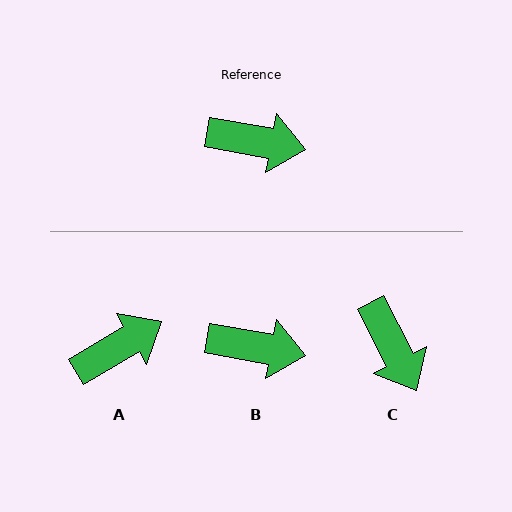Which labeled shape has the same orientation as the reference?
B.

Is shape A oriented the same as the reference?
No, it is off by about 41 degrees.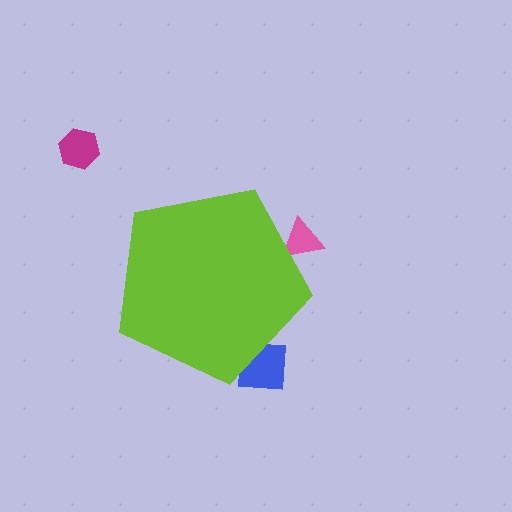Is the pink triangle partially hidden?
Yes, the pink triangle is partially hidden behind the lime pentagon.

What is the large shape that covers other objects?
A lime pentagon.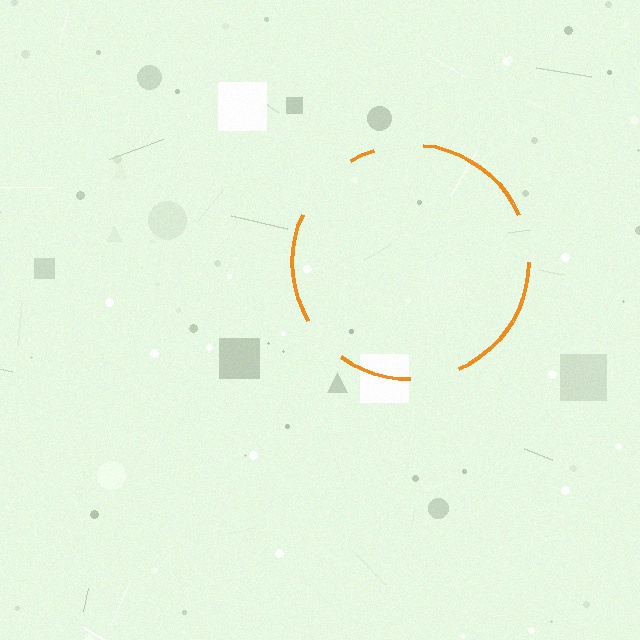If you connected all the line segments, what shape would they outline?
They would outline a circle.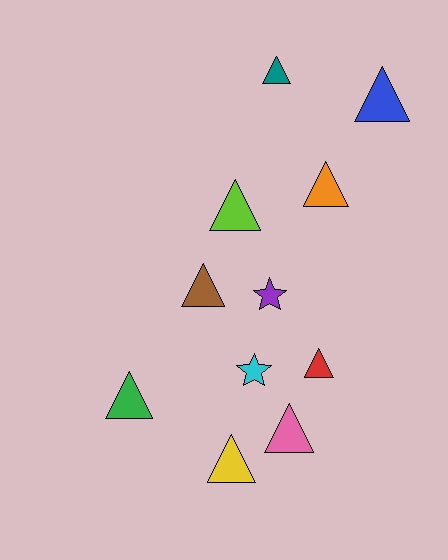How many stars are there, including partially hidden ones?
There are 2 stars.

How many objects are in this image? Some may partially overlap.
There are 11 objects.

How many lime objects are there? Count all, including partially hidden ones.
There is 1 lime object.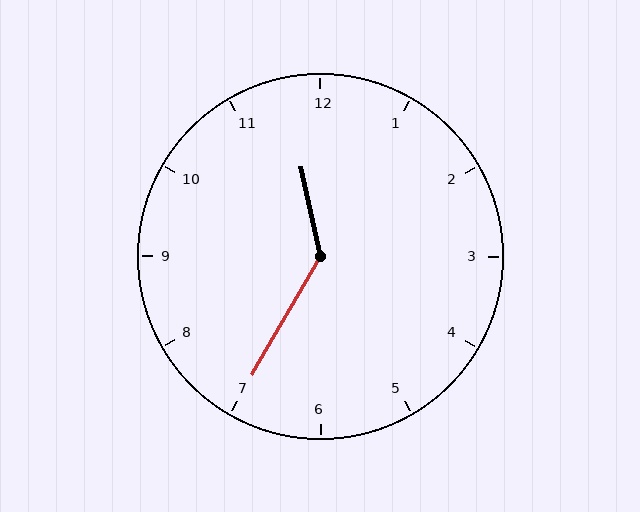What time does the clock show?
11:35.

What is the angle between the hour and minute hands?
Approximately 138 degrees.